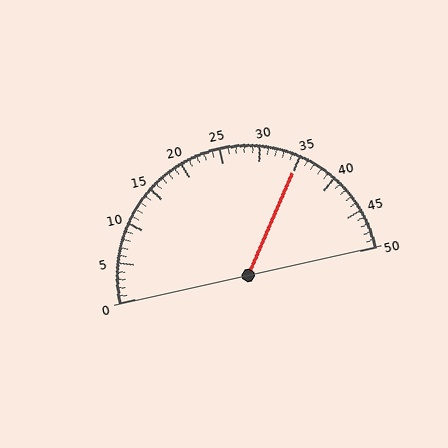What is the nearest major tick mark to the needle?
The nearest major tick mark is 35.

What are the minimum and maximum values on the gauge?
The gauge ranges from 0 to 50.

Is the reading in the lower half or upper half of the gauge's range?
The reading is in the upper half of the range (0 to 50).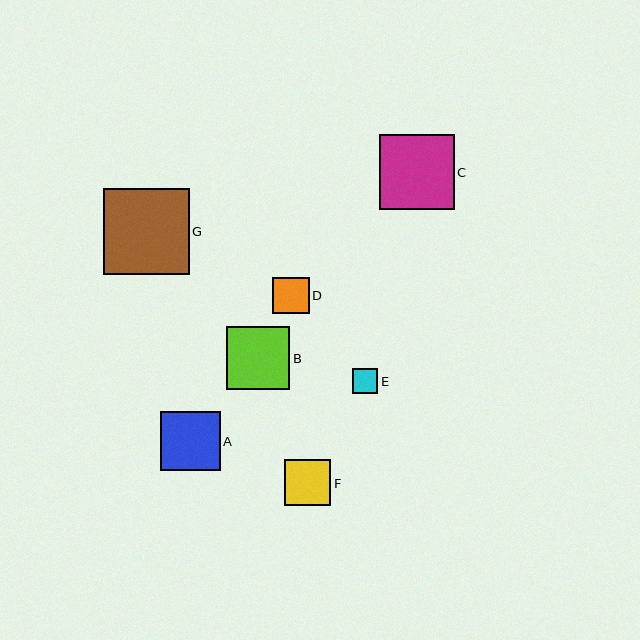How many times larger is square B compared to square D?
Square B is approximately 1.7 times the size of square D.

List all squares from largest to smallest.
From largest to smallest: G, C, B, A, F, D, E.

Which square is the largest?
Square G is the largest with a size of approximately 86 pixels.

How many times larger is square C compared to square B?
Square C is approximately 1.2 times the size of square B.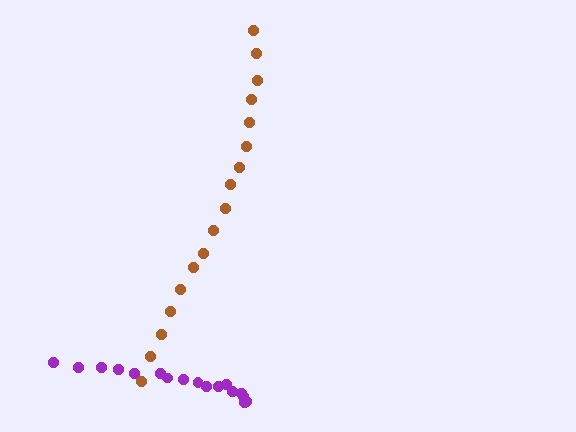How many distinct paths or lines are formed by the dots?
There are 2 distinct paths.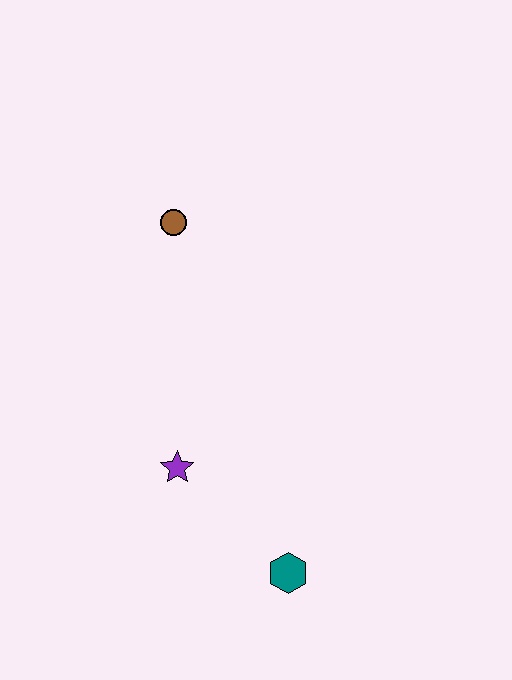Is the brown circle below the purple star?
No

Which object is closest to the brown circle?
The purple star is closest to the brown circle.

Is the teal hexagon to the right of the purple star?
Yes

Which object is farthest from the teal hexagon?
The brown circle is farthest from the teal hexagon.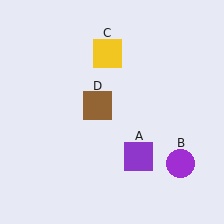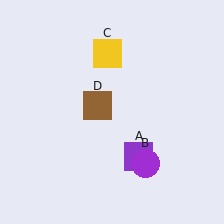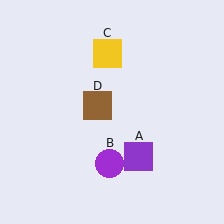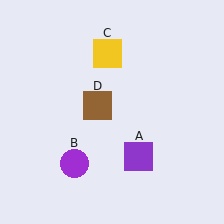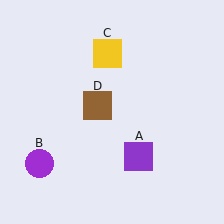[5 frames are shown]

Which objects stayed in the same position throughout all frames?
Purple square (object A) and yellow square (object C) and brown square (object D) remained stationary.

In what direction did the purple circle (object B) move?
The purple circle (object B) moved left.